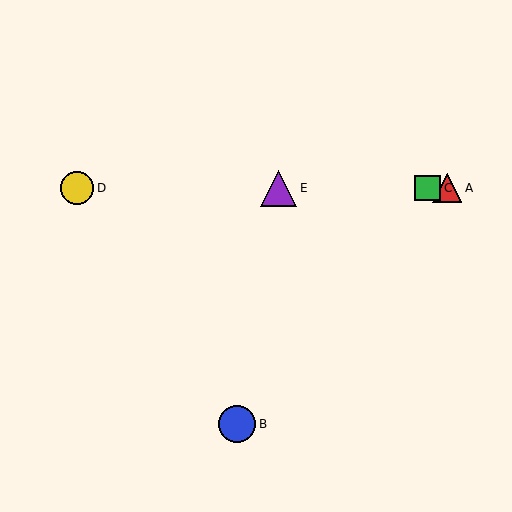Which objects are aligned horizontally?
Objects A, C, D, E are aligned horizontally.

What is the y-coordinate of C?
Object C is at y≈188.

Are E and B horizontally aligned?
No, E is at y≈188 and B is at y≈424.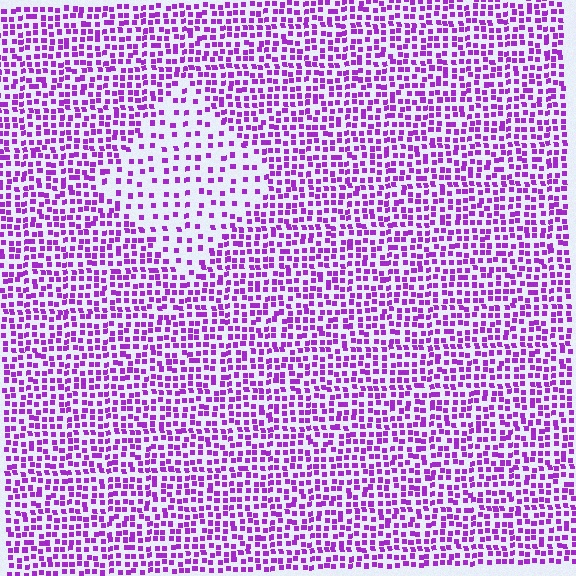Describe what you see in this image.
The image contains small purple elements arranged at two different densities. A diamond-shaped region is visible where the elements are less densely packed than the surrounding area.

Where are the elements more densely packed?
The elements are more densely packed outside the diamond boundary.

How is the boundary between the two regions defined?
The boundary is defined by a change in element density (approximately 2.2x ratio). All elements are the same color, size, and shape.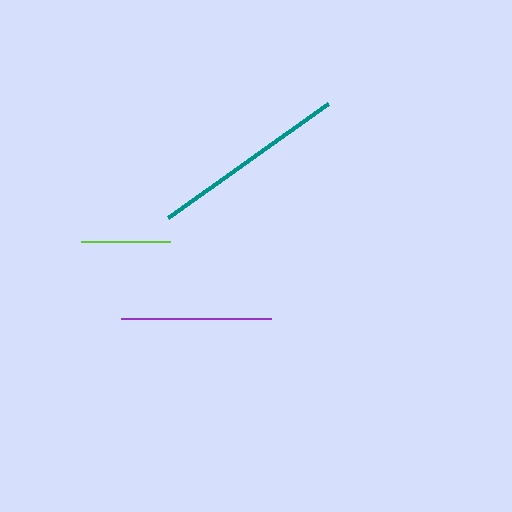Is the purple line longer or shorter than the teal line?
The teal line is longer than the purple line.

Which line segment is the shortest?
The lime line is the shortest at approximately 89 pixels.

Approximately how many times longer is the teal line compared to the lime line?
The teal line is approximately 2.2 times the length of the lime line.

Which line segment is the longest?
The teal line is the longest at approximately 196 pixels.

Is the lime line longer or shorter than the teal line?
The teal line is longer than the lime line.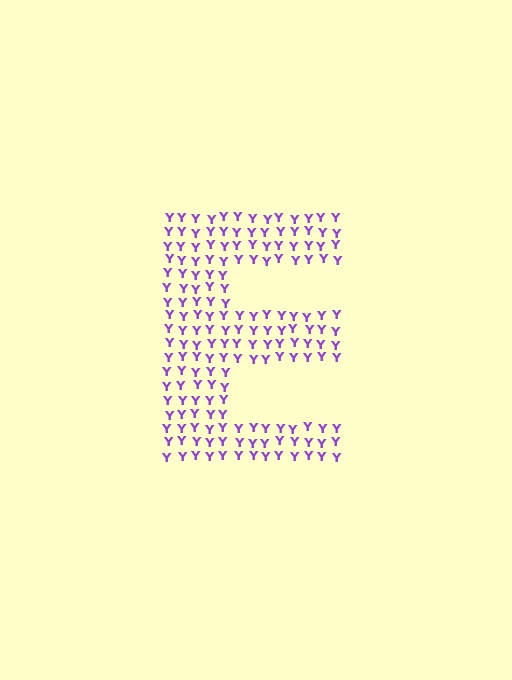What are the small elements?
The small elements are letter Y's.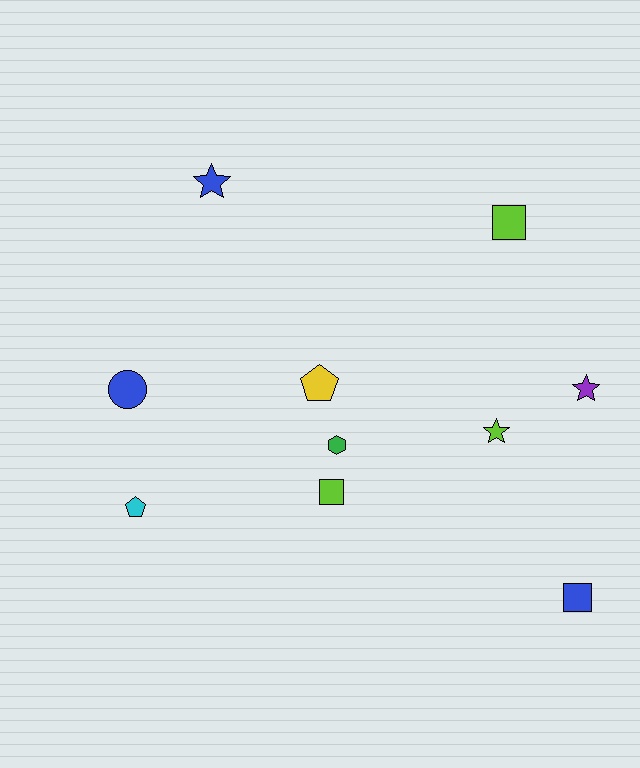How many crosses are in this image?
There are no crosses.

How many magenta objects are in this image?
There are no magenta objects.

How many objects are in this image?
There are 10 objects.